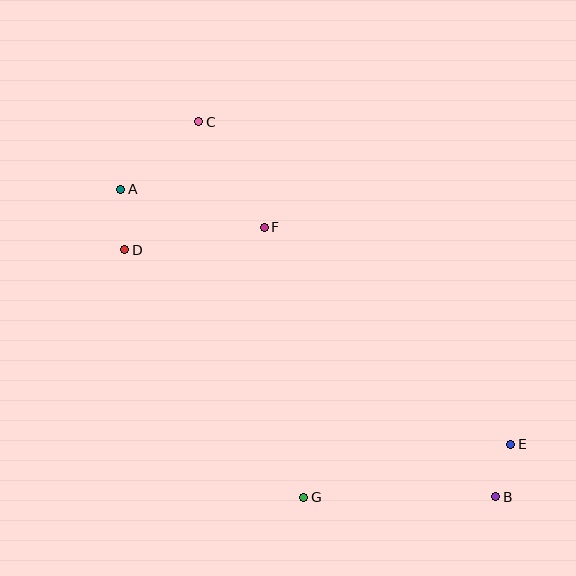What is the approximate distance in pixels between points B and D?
The distance between B and D is approximately 446 pixels.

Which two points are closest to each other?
Points B and E are closest to each other.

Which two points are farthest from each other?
Points A and B are farthest from each other.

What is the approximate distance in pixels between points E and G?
The distance between E and G is approximately 214 pixels.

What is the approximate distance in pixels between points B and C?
The distance between B and C is approximately 478 pixels.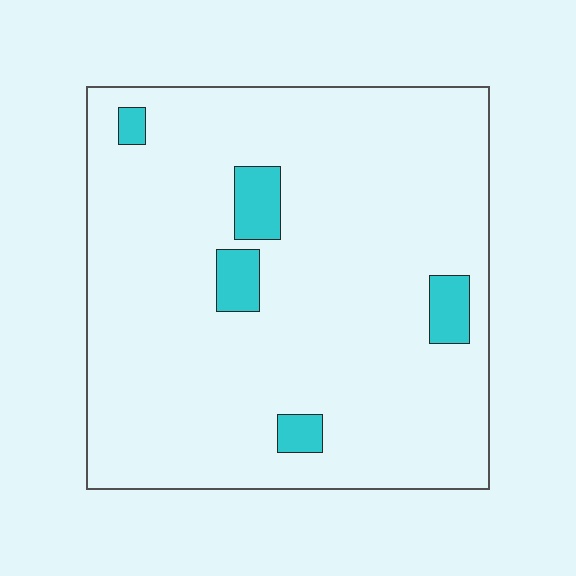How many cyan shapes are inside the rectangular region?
5.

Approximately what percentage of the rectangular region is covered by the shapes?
Approximately 5%.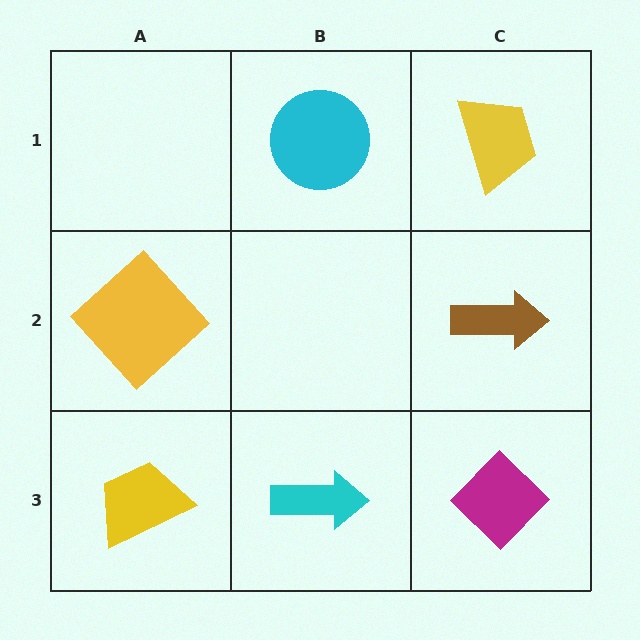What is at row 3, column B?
A cyan arrow.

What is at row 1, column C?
A yellow trapezoid.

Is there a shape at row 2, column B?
No, that cell is empty.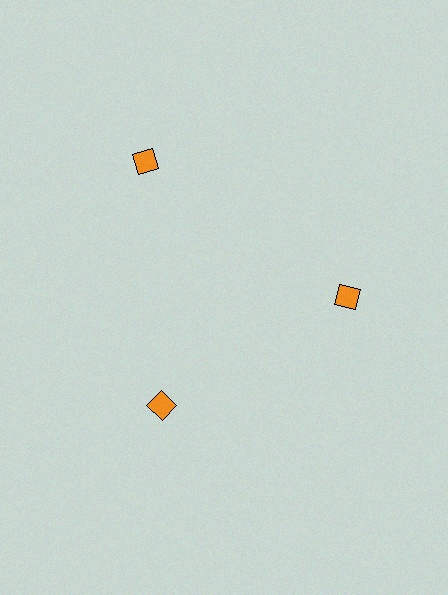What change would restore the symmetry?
The symmetry would be restored by moving it inward, back onto the ring so that all 3 diamonds sit at equal angles and equal distance from the center.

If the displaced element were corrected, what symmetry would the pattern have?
It would have 3-fold rotational symmetry — the pattern would map onto itself every 120 degrees.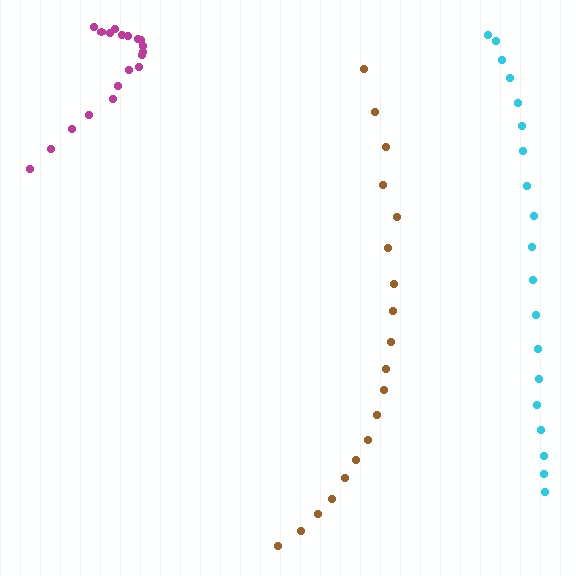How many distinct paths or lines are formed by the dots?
There are 3 distinct paths.